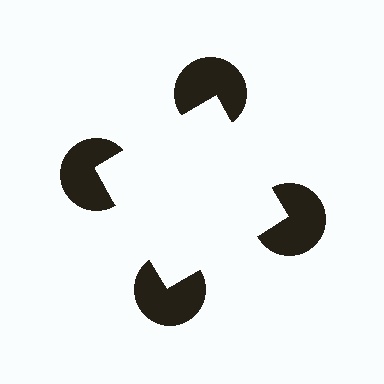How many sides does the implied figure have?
4 sides.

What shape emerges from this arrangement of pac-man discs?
An illusory square — its edges are inferred from the aligned wedge cuts in the pac-man discs, not physically drawn.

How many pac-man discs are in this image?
There are 4 — one at each vertex of the illusory square.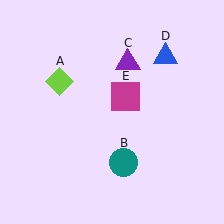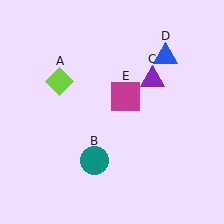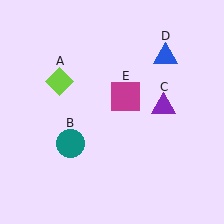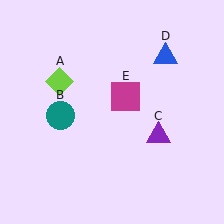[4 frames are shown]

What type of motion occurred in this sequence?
The teal circle (object B), purple triangle (object C) rotated clockwise around the center of the scene.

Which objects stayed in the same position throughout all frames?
Lime diamond (object A) and blue triangle (object D) and magenta square (object E) remained stationary.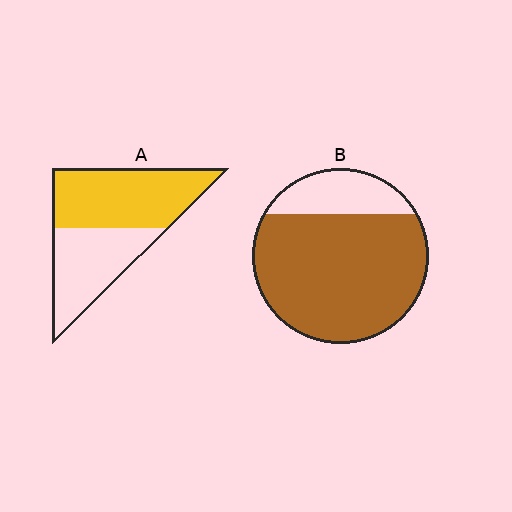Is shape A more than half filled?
Yes.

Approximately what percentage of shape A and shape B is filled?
A is approximately 55% and B is approximately 80%.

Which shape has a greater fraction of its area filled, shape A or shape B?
Shape B.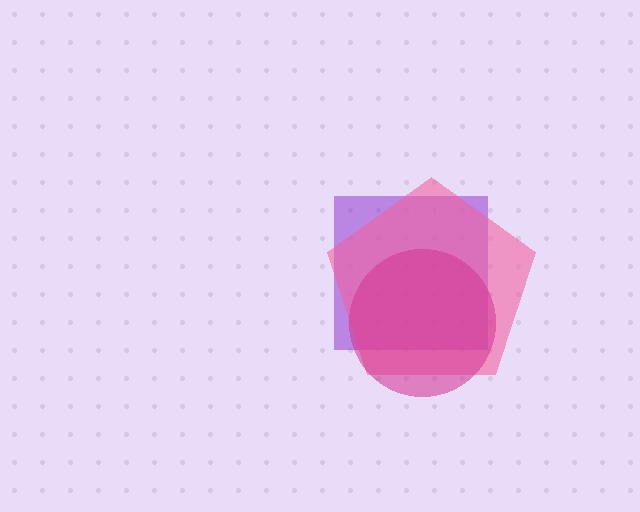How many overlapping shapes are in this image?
There are 3 overlapping shapes in the image.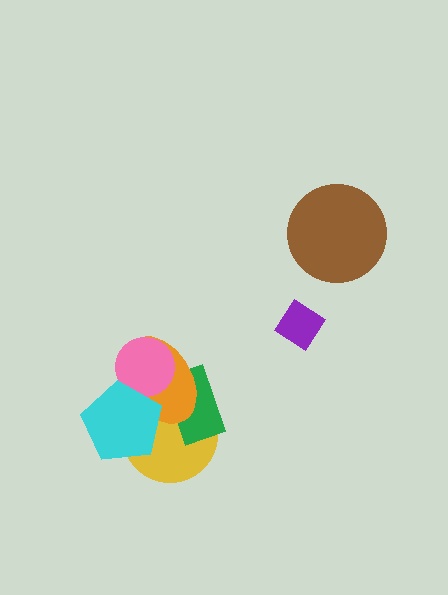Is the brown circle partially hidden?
No, no other shape covers it.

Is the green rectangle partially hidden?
Yes, it is partially covered by another shape.